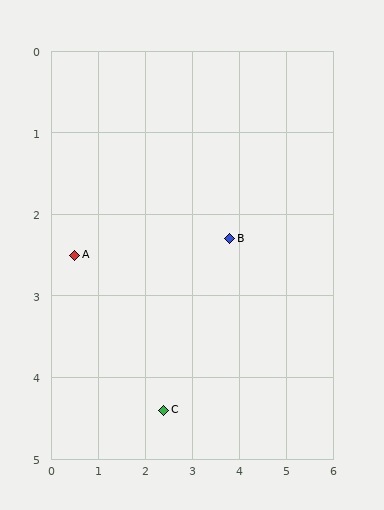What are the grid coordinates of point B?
Point B is at approximately (3.8, 2.3).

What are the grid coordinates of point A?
Point A is at approximately (0.5, 2.5).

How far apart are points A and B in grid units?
Points A and B are about 3.3 grid units apart.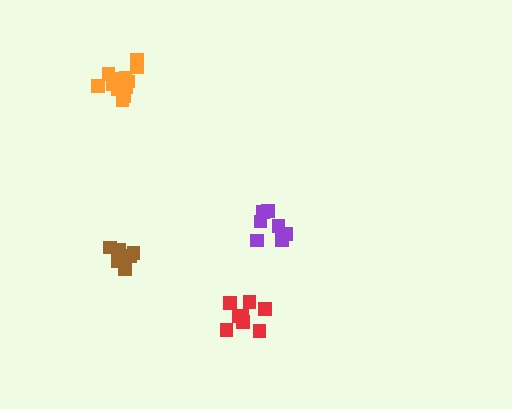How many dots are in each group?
Group 1: 7 dots, Group 2: 8 dots, Group 3: 6 dots, Group 4: 12 dots (33 total).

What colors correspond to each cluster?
The clusters are colored: purple, red, brown, orange.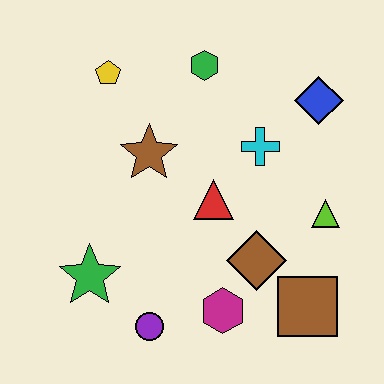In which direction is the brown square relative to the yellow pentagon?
The brown square is below the yellow pentagon.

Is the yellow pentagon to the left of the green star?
No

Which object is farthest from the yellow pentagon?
The brown square is farthest from the yellow pentagon.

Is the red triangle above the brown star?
No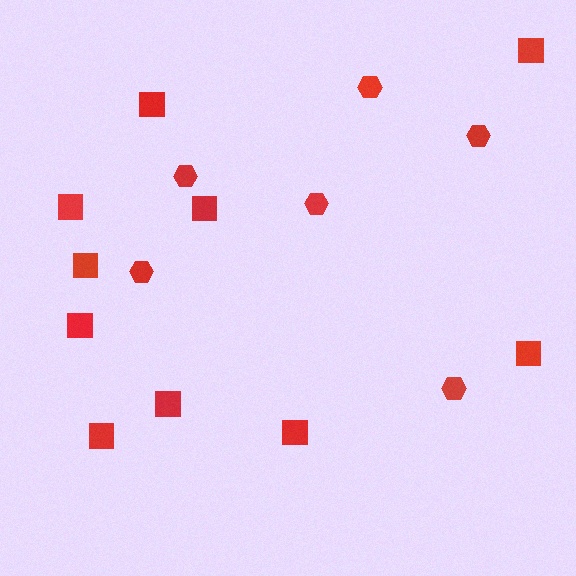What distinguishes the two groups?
There are 2 groups: one group of hexagons (6) and one group of squares (10).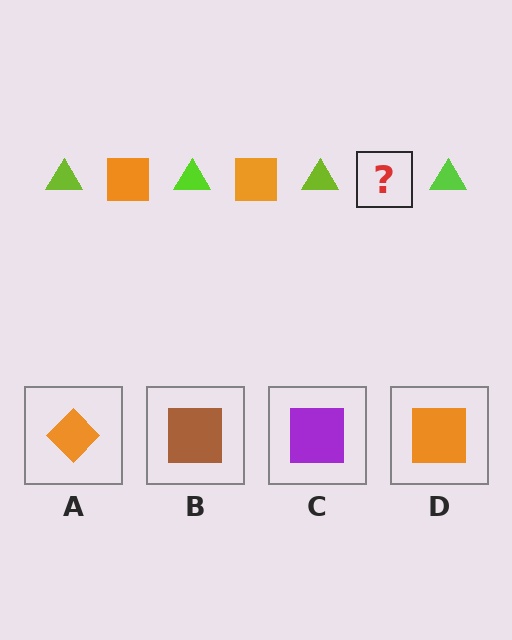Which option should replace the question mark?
Option D.